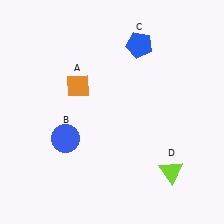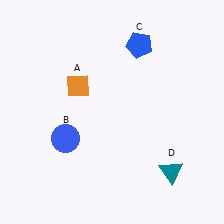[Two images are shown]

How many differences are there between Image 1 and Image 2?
There is 1 difference between the two images.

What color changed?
The triangle (D) changed from lime in Image 1 to teal in Image 2.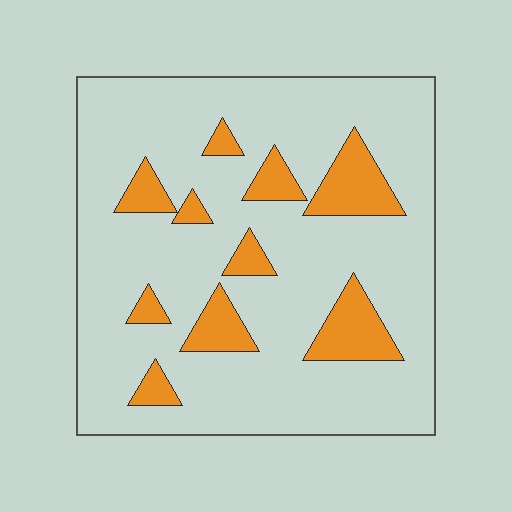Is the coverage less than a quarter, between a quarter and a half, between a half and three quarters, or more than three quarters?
Less than a quarter.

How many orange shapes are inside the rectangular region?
10.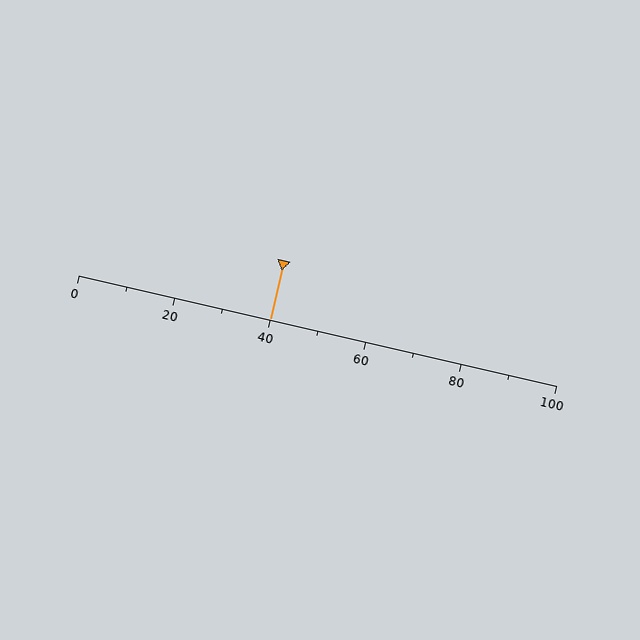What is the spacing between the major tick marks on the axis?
The major ticks are spaced 20 apart.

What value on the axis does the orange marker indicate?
The marker indicates approximately 40.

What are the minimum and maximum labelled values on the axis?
The axis runs from 0 to 100.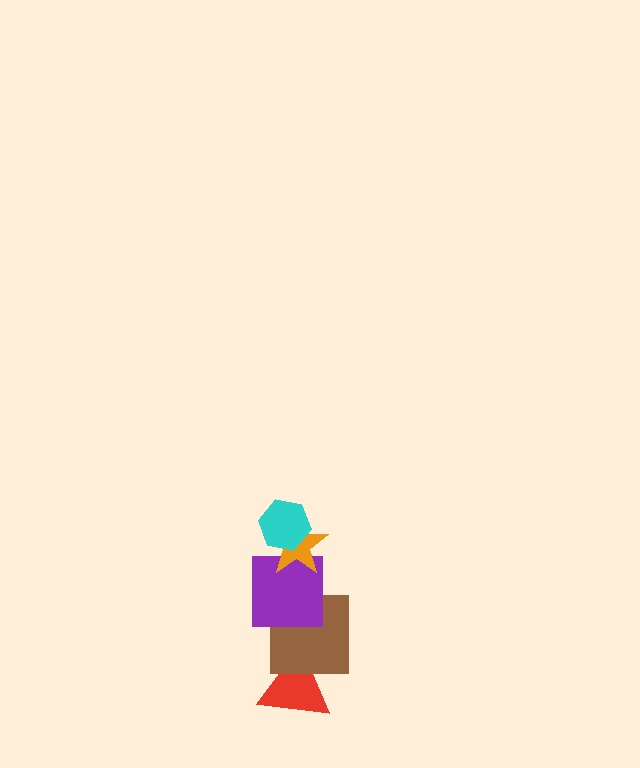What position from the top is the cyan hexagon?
The cyan hexagon is 1st from the top.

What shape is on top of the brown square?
The purple square is on top of the brown square.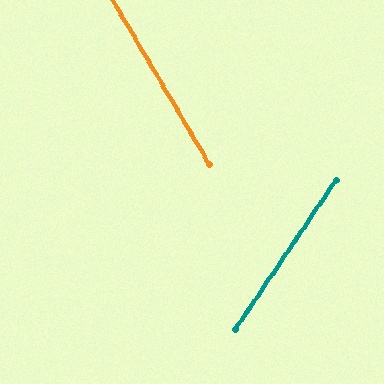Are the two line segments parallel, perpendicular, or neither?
Neither parallel nor perpendicular — they differ by about 64°.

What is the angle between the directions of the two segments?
Approximately 64 degrees.